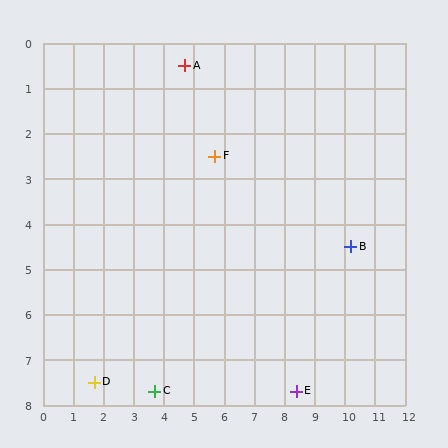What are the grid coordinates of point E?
Point E is at approximately (8.4, 7.7).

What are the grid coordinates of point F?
Point F is at approximately (5.7, 2.5).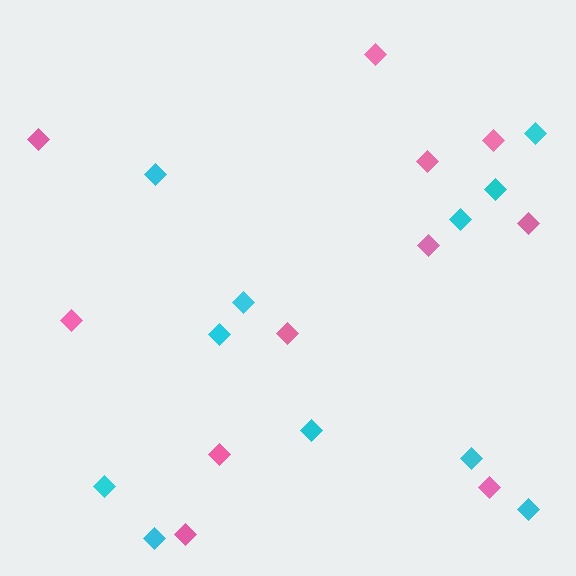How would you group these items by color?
There are 2 groups: one group of cyan diamonds (11) and one group of pink diamonds (11).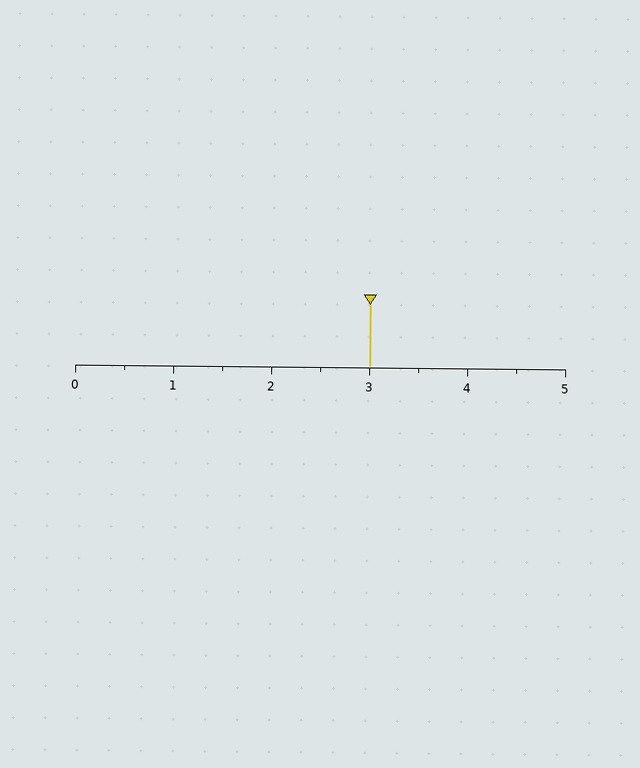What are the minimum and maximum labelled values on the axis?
The axis runs from 0 to 5.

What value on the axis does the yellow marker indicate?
The marker indicates approximately 3.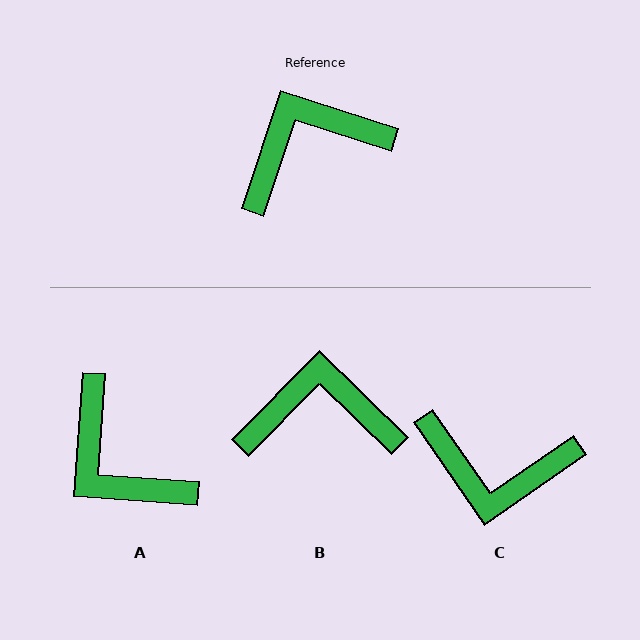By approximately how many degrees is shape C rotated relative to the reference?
Approximately 143 degrees counter-clockwise.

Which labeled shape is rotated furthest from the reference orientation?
C, about 143 degrees away.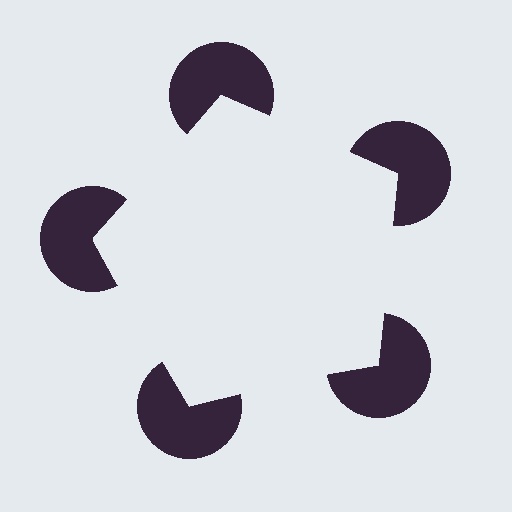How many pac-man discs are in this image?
There are 5 — one at each vertex of the illusory pentagon.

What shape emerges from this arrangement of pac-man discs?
An illusory pentagon — its edges are inferred from the aligned wedge cuts in the pac-man discs, not physically drawn.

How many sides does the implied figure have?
5 sides.